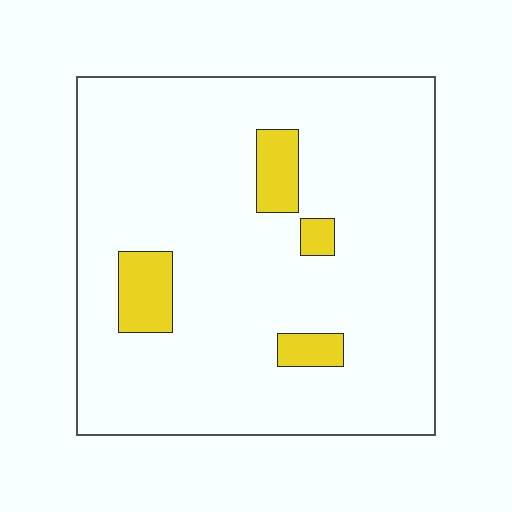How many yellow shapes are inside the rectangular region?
4.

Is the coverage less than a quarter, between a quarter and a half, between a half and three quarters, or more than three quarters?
Less than a quarter.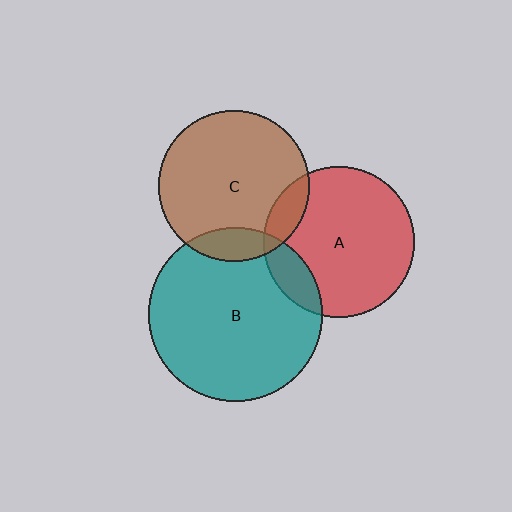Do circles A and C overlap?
Yes.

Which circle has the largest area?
Circle B (teal).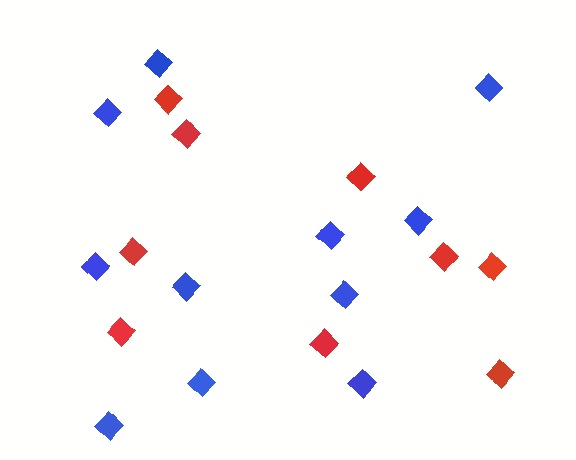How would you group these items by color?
There are 2 groups: one group of blue diamonds (11) and one group of red diamonds (9).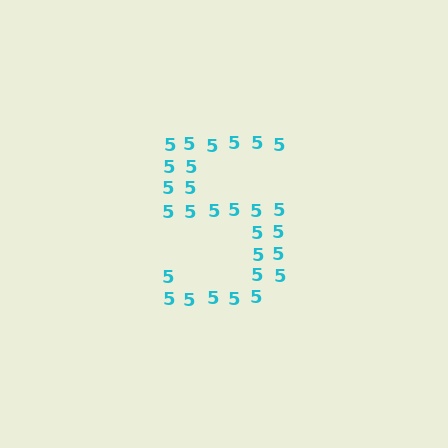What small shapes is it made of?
It is made of small digit 5's.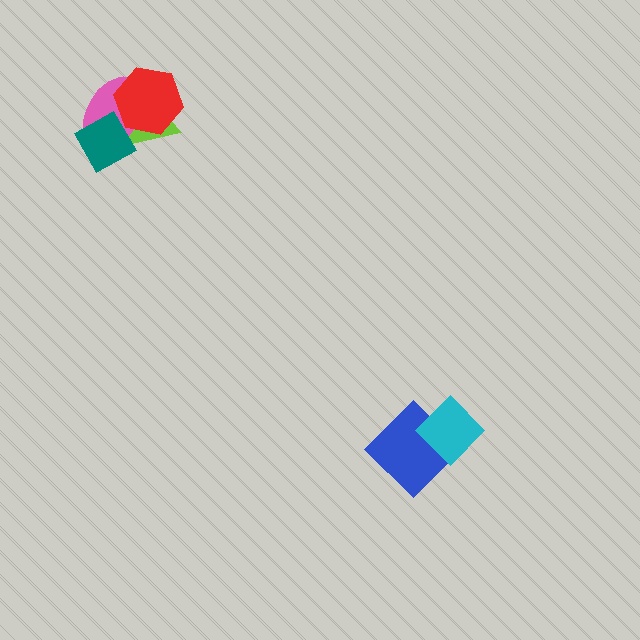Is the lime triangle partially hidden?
Yes, it is partially covered by another shape.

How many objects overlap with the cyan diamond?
1 object overlaps with the cyan diamond.